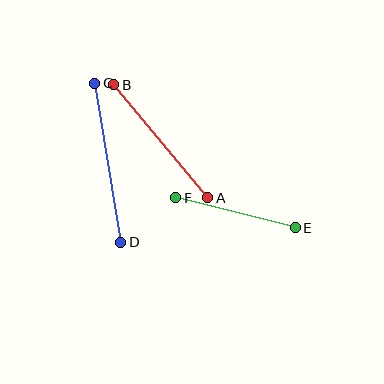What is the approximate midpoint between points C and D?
The midpoint is at approximately (108, 163) pixels.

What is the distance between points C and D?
The distance is approximately 162 pixels.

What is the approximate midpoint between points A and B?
The midpoint is at approximately (161, 141) pixels.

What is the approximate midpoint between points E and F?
The midpoint is at approximately (235, 213) pixels.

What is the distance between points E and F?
The distance is approximately 123 pixels.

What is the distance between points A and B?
The distance is approximately 147 pixels.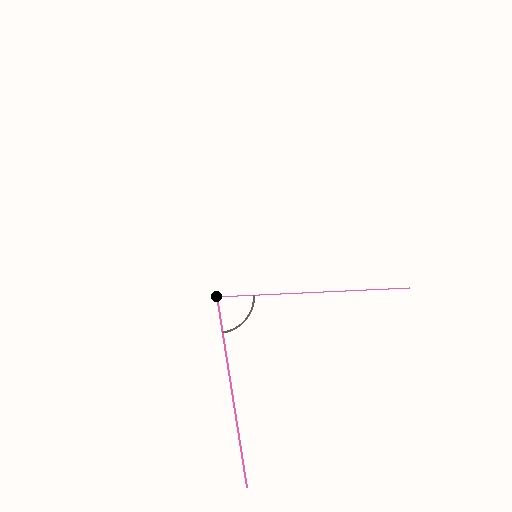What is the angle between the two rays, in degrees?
Approximately 84 degrees.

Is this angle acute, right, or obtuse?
It is acute.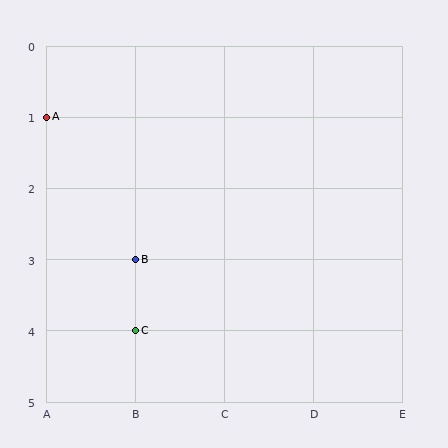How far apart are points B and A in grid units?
Points B and A are 1 column and 2 rows apart (about 2.2 grid units diagonally).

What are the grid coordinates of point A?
Point A is at grid coordinates (A, 1).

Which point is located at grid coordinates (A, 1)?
Point A is at (A, 1).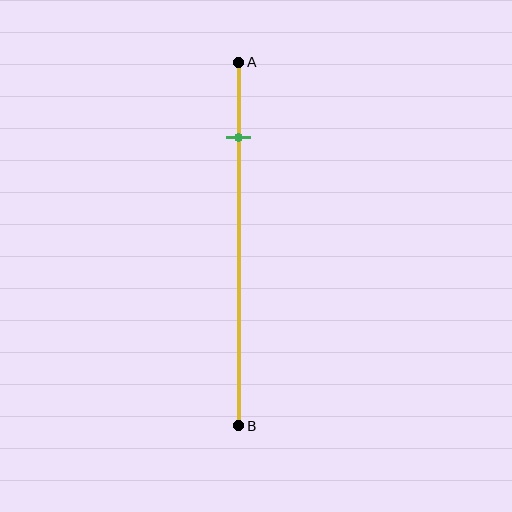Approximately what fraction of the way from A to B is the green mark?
The green mark is approximately 20% of the way from A to B.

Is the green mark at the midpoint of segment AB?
No, the mark is at about 20% from A, not at the 50% midpoint.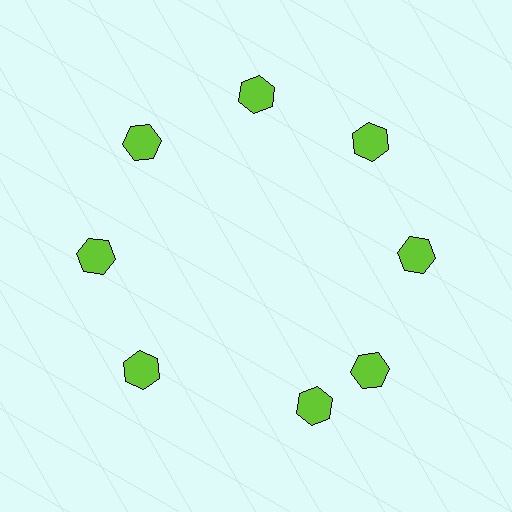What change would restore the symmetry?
The symmetry would be restored by rotating it back into even spacing with its neighbors so that all 8 hexagons sit at equal angles and equal distance from the center.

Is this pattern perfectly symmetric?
No. The 8 lime hexagons are arranged in a ring, but one element near the 6 o'clock position is rotated out of alignment along the ring, breaking the 8-fold rotational symmetry.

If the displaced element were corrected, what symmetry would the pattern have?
It would have 8-fold rotational symmetry — the pattern would map onto itself every 45 degrees.